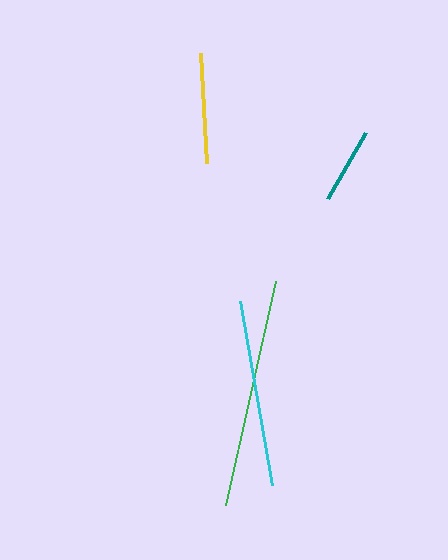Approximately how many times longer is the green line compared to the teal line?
The green line is approximately 3.0 times the length of the teal line.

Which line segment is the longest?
The green line is the longest at approximately 230 pixels.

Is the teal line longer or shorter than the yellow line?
The yellow line is longer than the teal line.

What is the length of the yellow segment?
The yellow segment is approximately 110 pixels long.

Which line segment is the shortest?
The teal line is the shortest at approximately 76 pixels.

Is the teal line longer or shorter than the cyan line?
The cyan line is longer than the teal line.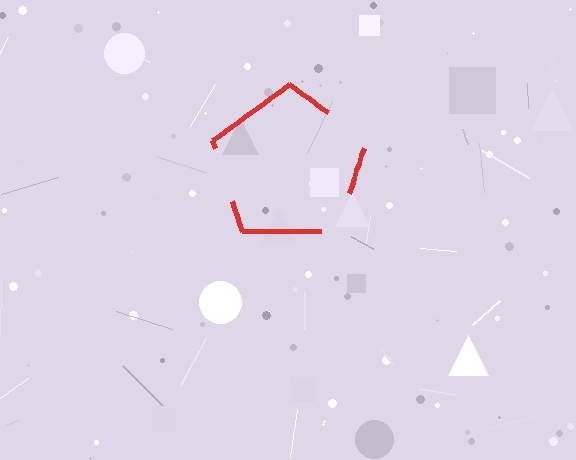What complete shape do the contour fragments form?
The contour fragments form a pentagon.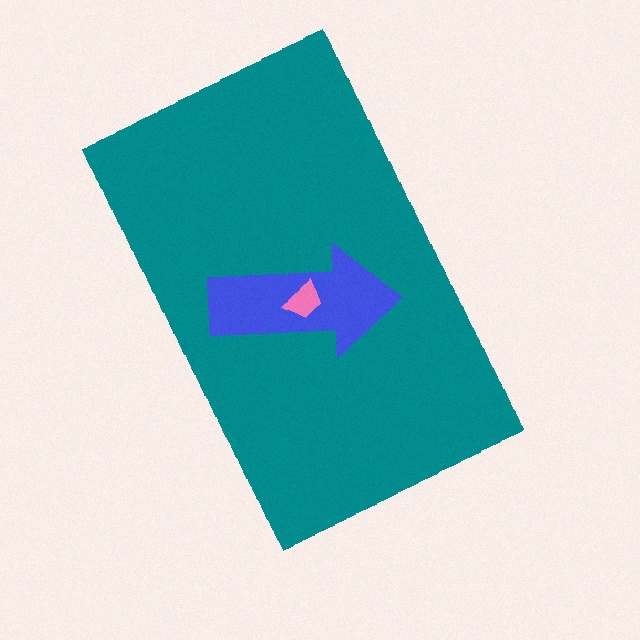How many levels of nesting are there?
3.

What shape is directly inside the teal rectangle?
The blue arrow.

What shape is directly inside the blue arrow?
The pink trapezoid.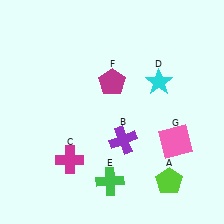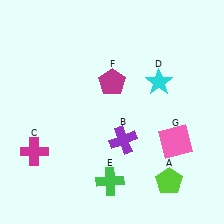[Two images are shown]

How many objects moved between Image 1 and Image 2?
1 object moved between the two images.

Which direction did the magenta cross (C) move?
The magenta cross (C) moved left.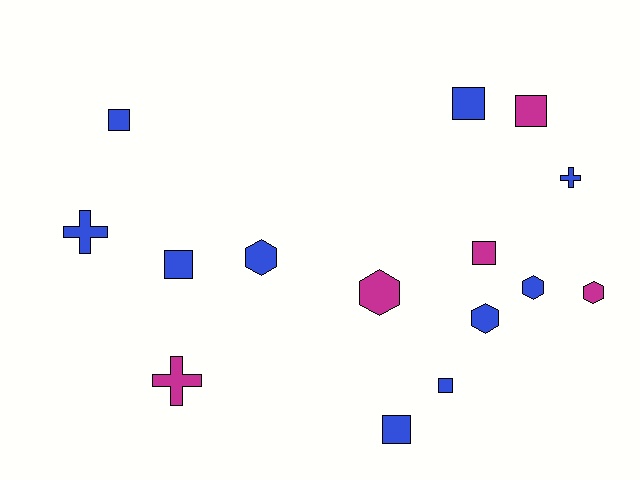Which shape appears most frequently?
Square, with 7 objects.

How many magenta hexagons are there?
There are 2 magenta hexagons.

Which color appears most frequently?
Blue, with 10 objects.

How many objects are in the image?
There are 15 objects.